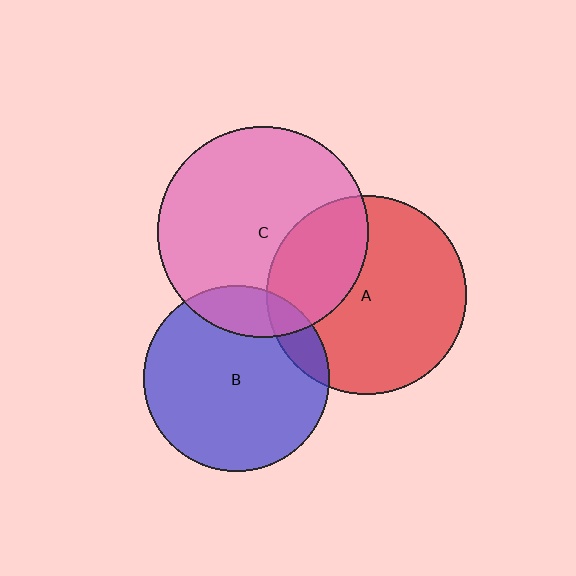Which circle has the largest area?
Circle C (pink).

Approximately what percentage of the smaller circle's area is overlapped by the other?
Approximately 15%.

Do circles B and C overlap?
Yes.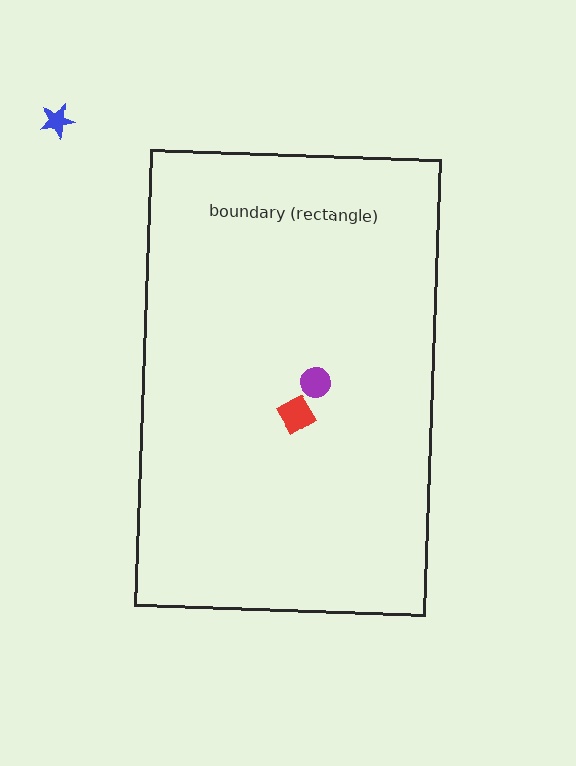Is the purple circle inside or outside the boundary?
Inside.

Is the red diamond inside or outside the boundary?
Inside.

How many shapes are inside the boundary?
2 inside, 1 outside.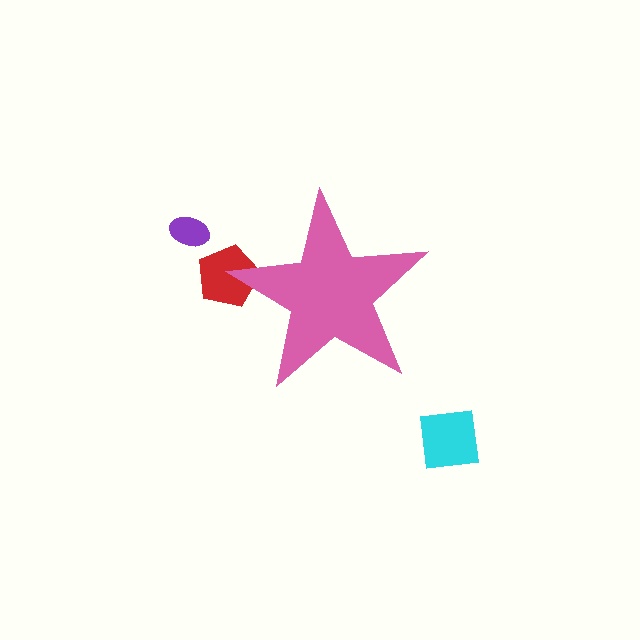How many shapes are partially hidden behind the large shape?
1 shape is partially hidden.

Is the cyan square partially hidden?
No, the cyan square is fully visible.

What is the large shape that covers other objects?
A pink star.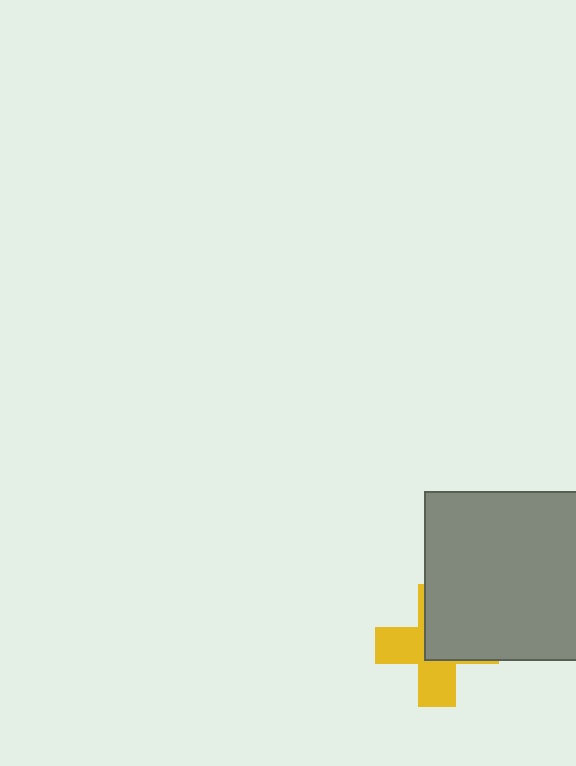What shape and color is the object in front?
The object in front is a gray square.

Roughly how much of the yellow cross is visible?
About half of it is visible (roughly 49%).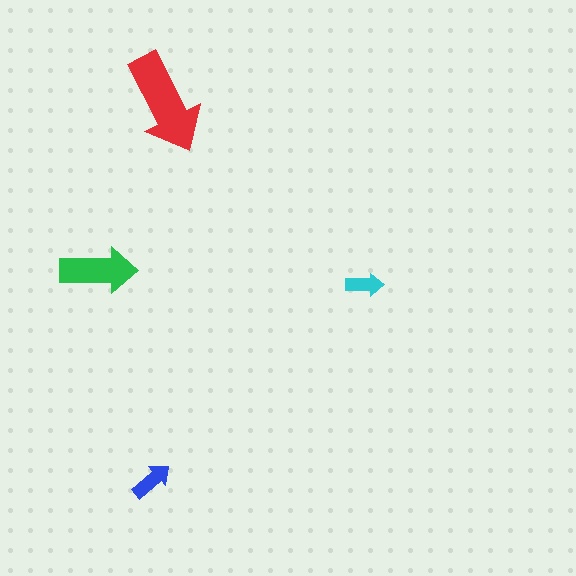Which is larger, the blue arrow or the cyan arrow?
The blue one.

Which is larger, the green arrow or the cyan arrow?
The green one.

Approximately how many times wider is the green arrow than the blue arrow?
About 2 times wider.